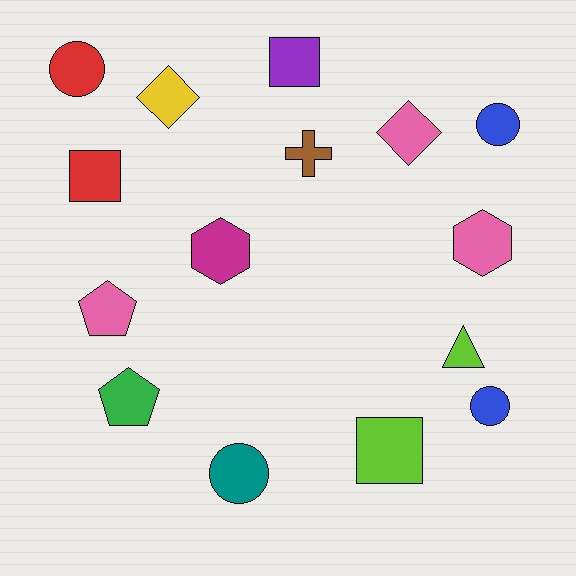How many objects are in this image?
There are 15 objects.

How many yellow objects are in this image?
There is 1 yellow object.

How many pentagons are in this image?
There are 2 pentagons.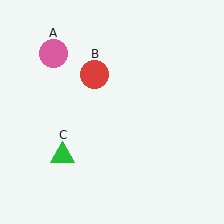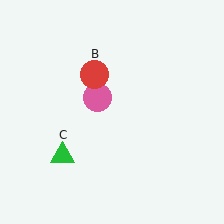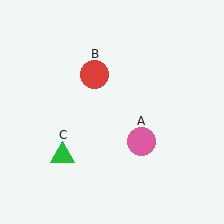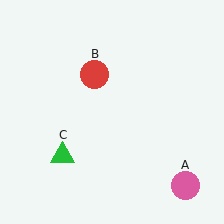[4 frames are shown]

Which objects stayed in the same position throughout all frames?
Red circle (object B) and green triangle (object C) remained stationary.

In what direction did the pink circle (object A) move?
The pink circle (object A) moved down and to the right.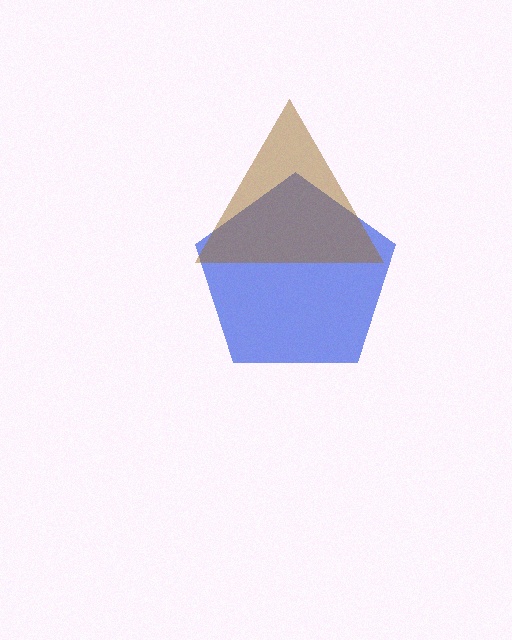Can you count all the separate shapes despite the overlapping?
Yes, there are 2 separate shapes.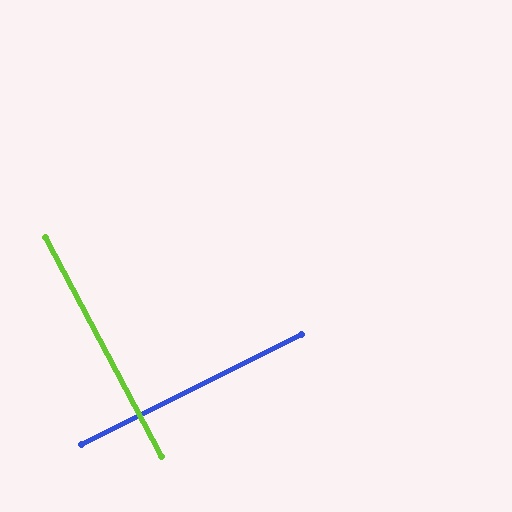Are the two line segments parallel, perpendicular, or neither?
Perpendicular — they meet at approximately 89°.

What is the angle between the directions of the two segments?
Approximately 89 degrees.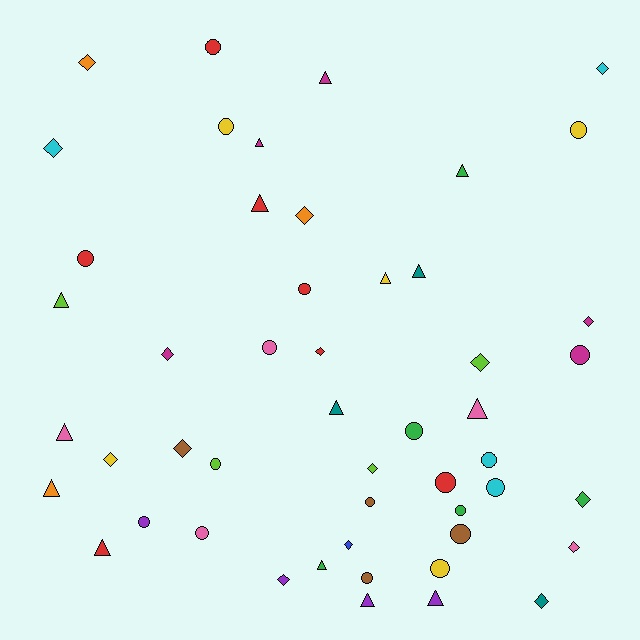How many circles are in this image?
There are 19 circles.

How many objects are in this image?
There are 50 objects.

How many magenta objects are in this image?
There are 5 magenta objects.